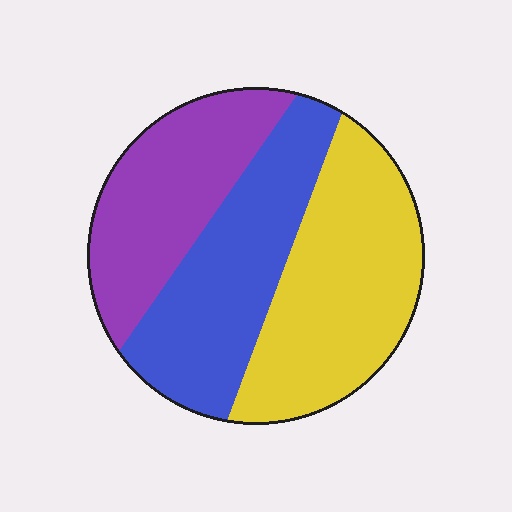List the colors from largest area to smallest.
From largest to smallest: yellow, blue, purple.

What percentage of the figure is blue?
Blue covers roughly 35% of the figure.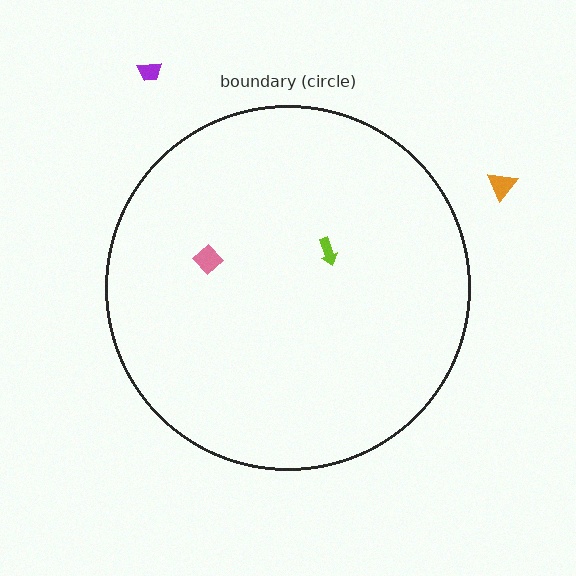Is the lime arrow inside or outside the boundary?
Inside.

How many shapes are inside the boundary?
2 inside, 2 outside.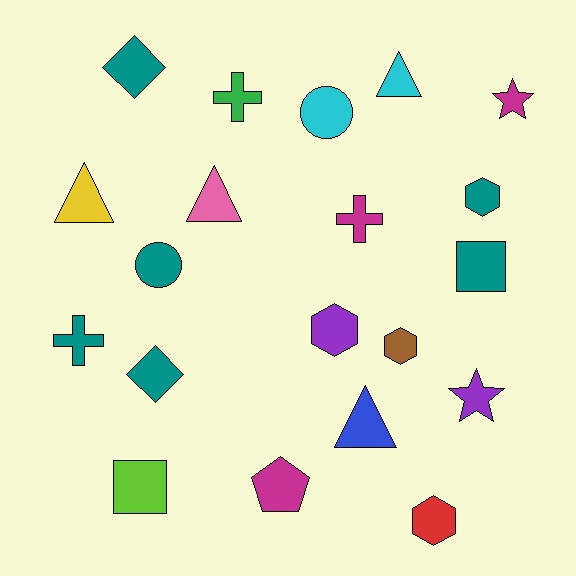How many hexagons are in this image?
There are 4 hexagons.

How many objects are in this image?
There are 20 objects.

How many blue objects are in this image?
There is 1 blue object.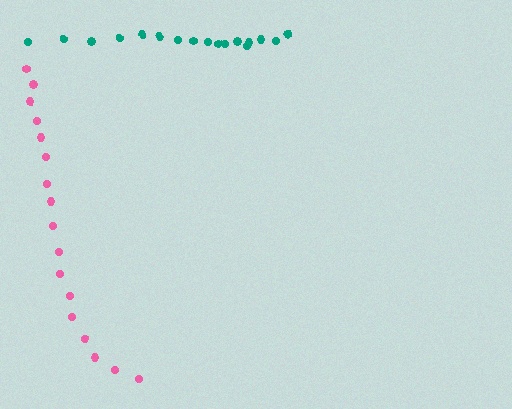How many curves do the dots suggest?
There are 2 distinct paths.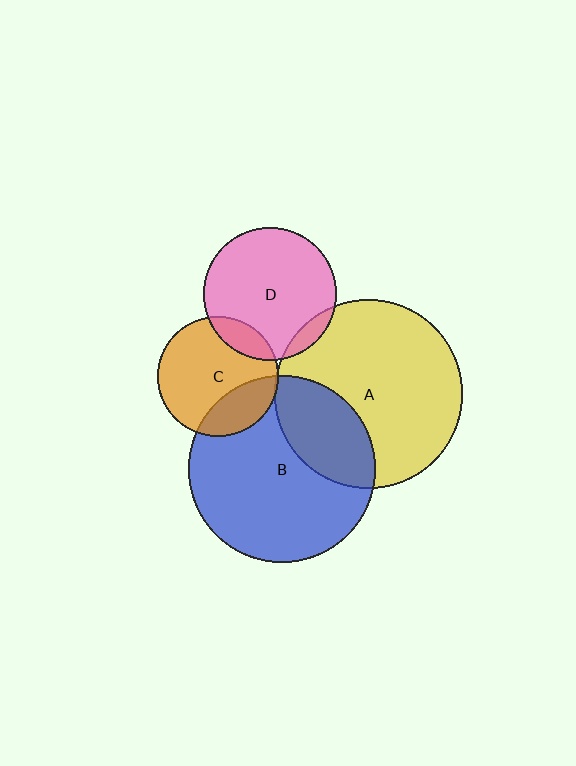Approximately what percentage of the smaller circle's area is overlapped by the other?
Approximately 30%.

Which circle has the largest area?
Circle A (yellow).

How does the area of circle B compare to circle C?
Approximately 2.4 times.